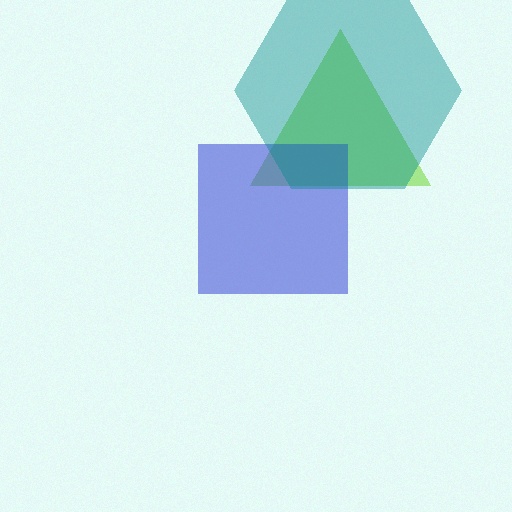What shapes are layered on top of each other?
The layered shapes are: a lime triangle, a blue square, a teal hexagon.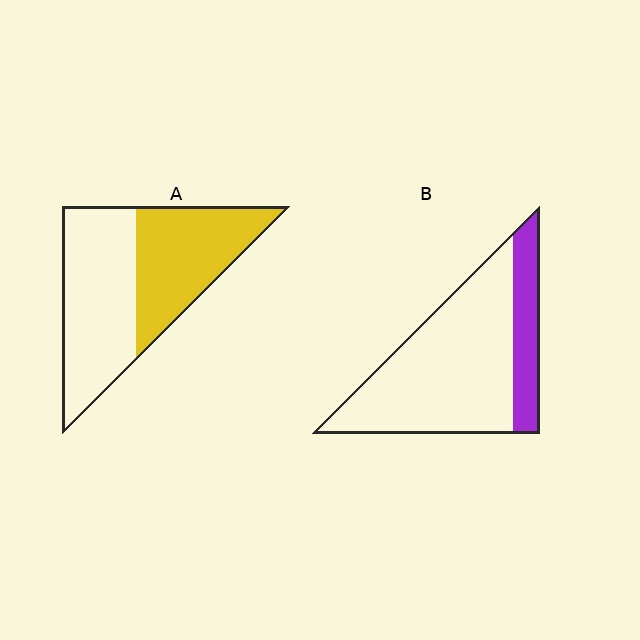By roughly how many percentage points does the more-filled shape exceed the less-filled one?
By roughly 25 percentage points (A over B).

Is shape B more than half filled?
No.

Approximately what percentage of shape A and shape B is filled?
A is approximately 45% and B is approximately 20%.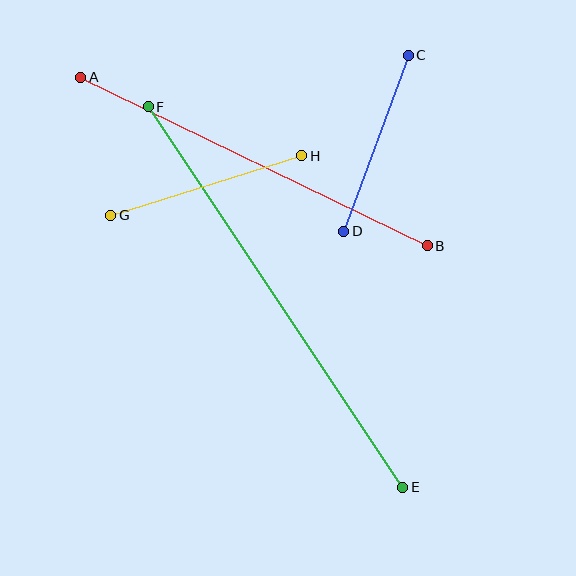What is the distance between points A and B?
The distance is approximately 385 pixels.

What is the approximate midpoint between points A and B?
The midpoint is at approximately (254, 162) pixels.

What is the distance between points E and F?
The distance is approximately 457 pixels.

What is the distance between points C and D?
The distance is approximately 187 pixels.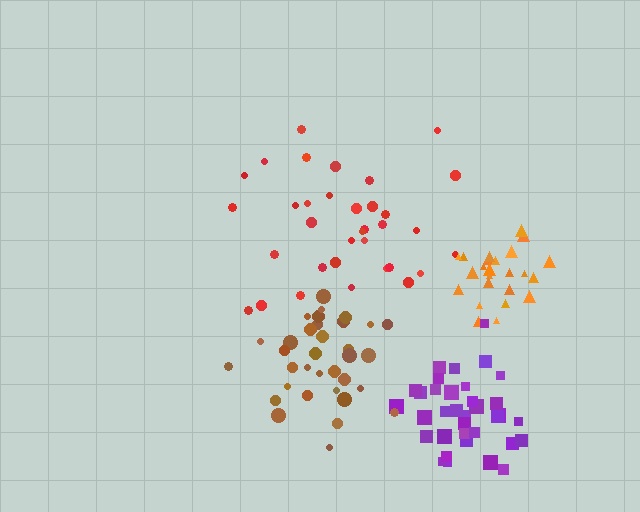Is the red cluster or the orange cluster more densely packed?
Orange.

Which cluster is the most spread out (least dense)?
Red.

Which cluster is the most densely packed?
Orange.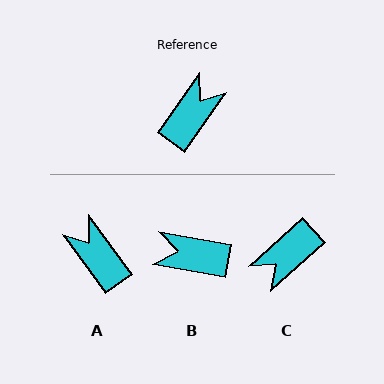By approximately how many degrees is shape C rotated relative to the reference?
Approximately 168 degrees counter-clockwise.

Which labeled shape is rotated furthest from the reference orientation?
C, about 168 degrees away.